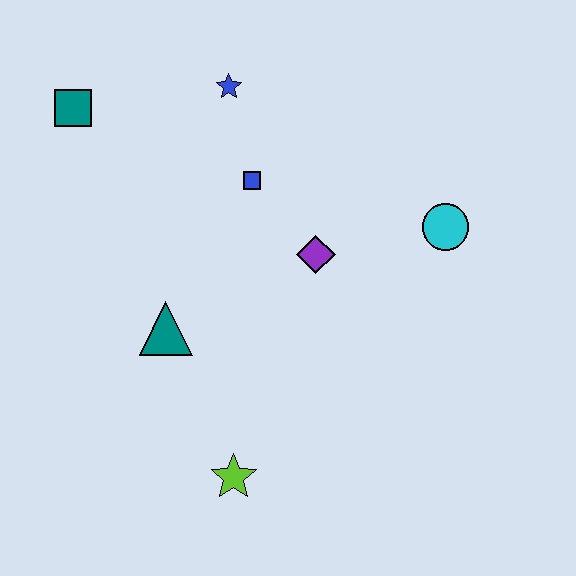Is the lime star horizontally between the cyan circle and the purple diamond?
No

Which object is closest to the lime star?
The teal triangle is closest to the lime star.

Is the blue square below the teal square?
Yes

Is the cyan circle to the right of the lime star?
Yes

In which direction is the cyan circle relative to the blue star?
The cyan circle is to the right of the blue star.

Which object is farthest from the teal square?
The lime star is farthest from the teal square.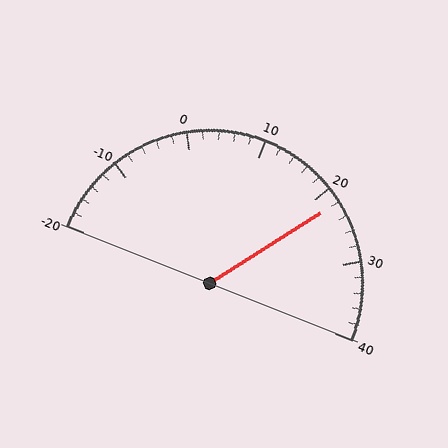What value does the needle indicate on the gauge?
The needle indicates approximately 22.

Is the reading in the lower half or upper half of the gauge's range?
The reading is in the upper half of the range (-20 to 40).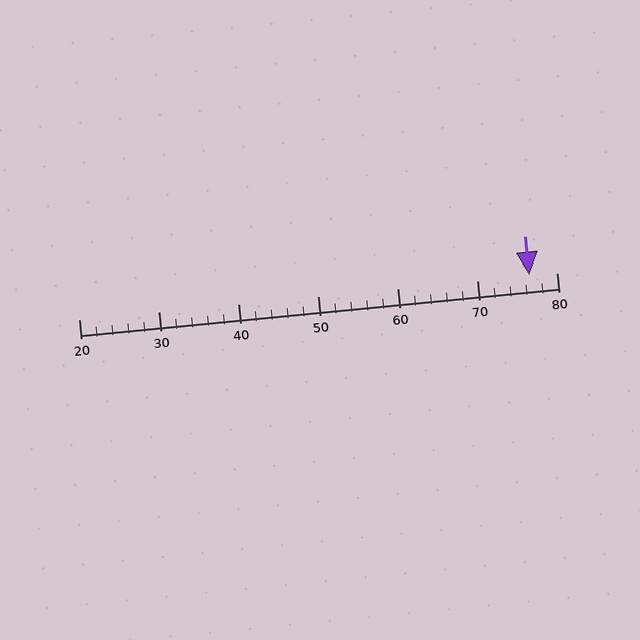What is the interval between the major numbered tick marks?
The major tick marks are spaced 10 units apart.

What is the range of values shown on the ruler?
The ruler shows values from 20 to 80.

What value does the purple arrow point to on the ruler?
The purple arrow points to approximately 76.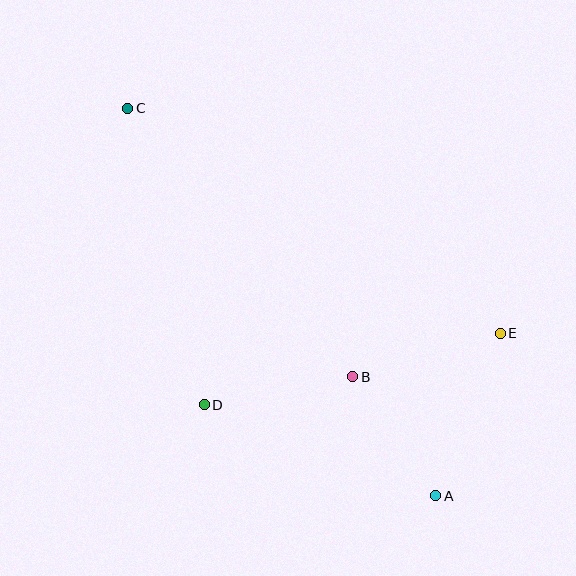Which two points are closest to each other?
Points A and B are closest to each other.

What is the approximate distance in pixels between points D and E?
The distance between D and E is approximately 304 pixels.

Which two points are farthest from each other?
Points A and C are farthest from each other.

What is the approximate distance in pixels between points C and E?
The distance between C and E is approximately 435 pixels.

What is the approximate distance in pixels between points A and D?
The distance between A and D is approximately 249 pixels.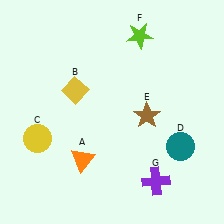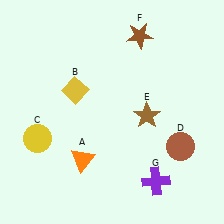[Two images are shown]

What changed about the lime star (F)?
In Image 1, F is lime. In Image 2, it changed to brown.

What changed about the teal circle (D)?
In Image 1, D is teal. In Image 2, it changed to brown.